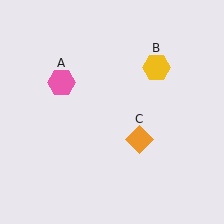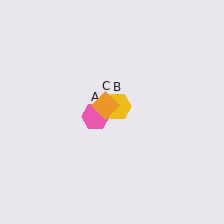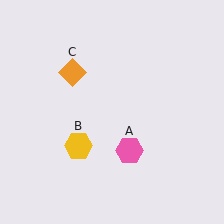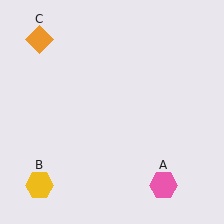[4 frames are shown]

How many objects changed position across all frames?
3 objects changed position: pink hexagon (object A), yellow hexagon (object B), orange diamond (object C).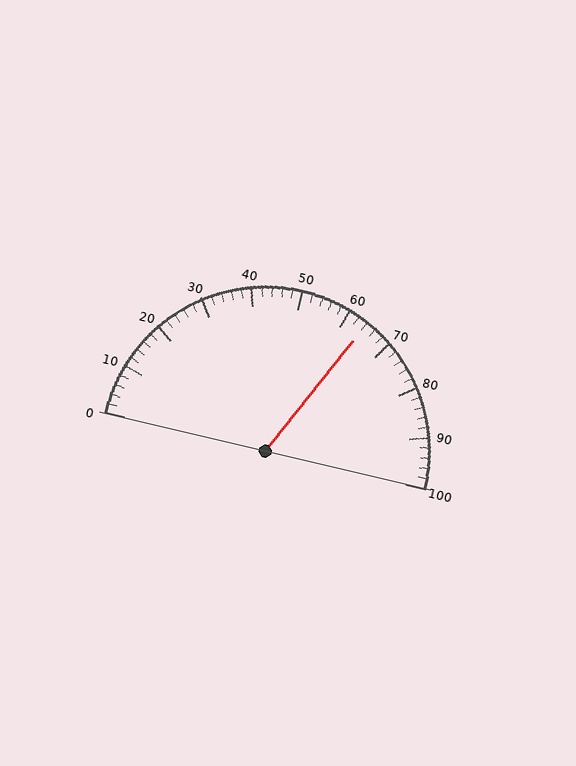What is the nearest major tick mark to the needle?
The nearest major tick mark is 60.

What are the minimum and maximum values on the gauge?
The gauge ranges from 0 to 100.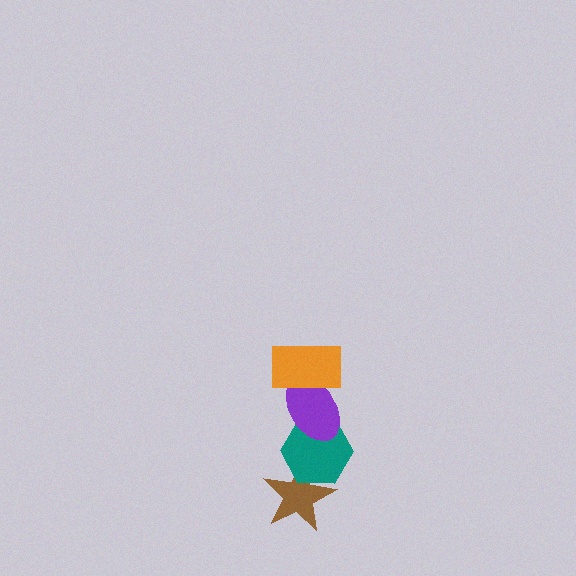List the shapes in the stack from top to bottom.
From top to bottom: the orange rectangle, the purple ellipse, the teal hexagon, the brown star.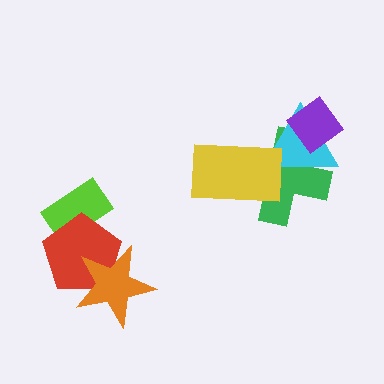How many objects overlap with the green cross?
3 objects overlap with the green cross.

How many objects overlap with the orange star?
1 object overlaps with the orange star.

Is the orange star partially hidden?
No, no other shape covers it.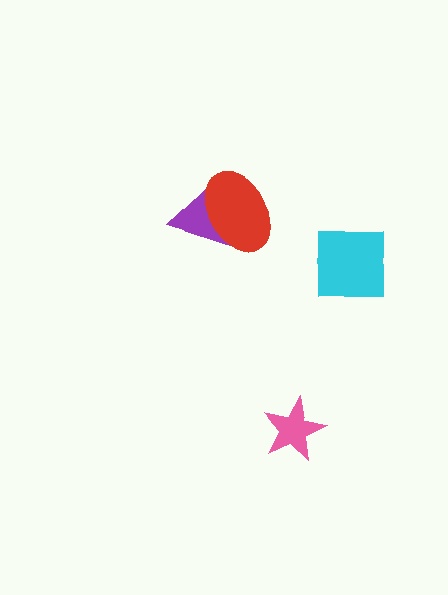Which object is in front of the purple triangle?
The red ellipse is in front of the purple triangle.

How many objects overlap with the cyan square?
0 objects overlap with the cyan square.